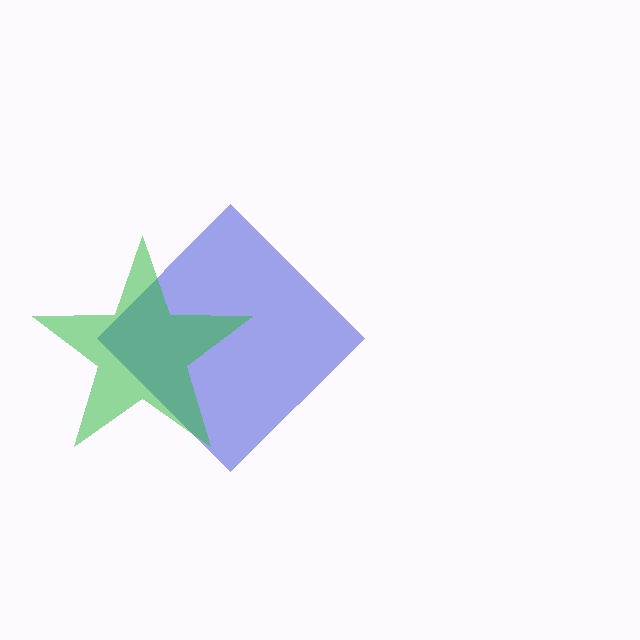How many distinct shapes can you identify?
There are 2 distinct shapes: a blue diamond, a green star.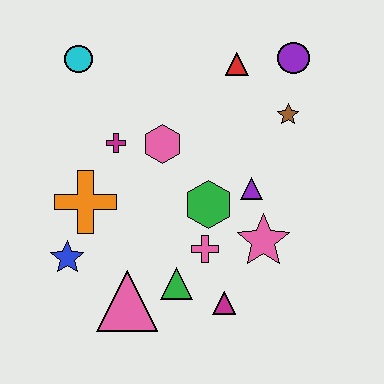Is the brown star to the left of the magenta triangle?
No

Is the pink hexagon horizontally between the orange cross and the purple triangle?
Yes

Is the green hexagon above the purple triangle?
No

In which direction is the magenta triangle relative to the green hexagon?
The magenta triangle is below the green hexagon.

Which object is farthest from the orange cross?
The purple circle is farthest from the orange cross.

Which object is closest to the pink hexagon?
The magenta cross is closest to the pink hexagon.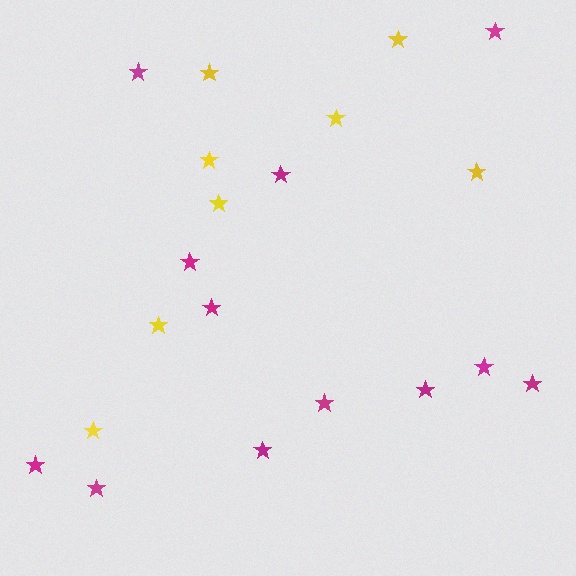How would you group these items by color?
There are 2 groups: one group of yellow stars (8) and one group of magenta stars (12).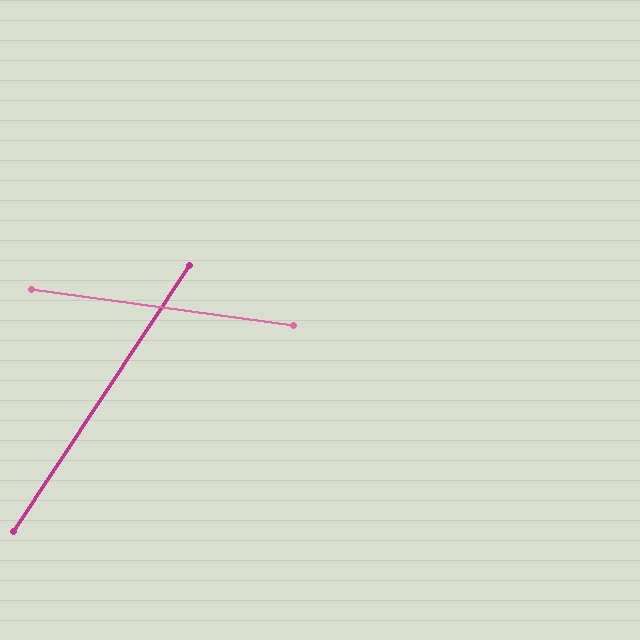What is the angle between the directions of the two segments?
Approximately 64 degrees.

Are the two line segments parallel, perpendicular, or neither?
Neither parallel nor perpendicular — they differ by about 64°.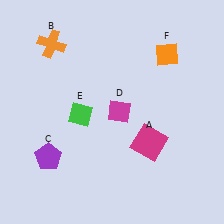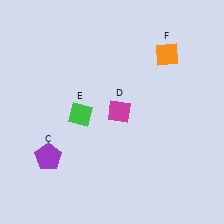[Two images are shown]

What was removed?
The magenta square (A), the orange cross (B) were removed in Image 2.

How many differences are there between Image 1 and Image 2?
There are 2 differences between the two images.